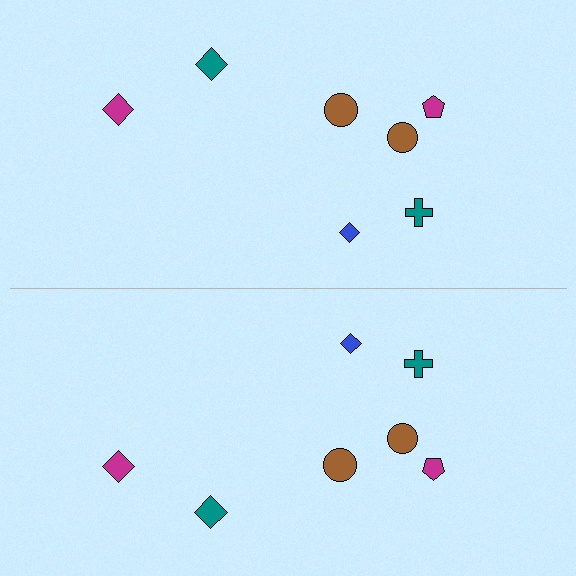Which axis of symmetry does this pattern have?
The pattern has a horizontal axis of symmetry running through the center of the image.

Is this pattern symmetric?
Yes, this pattern has bilateral (reflection) symmetry.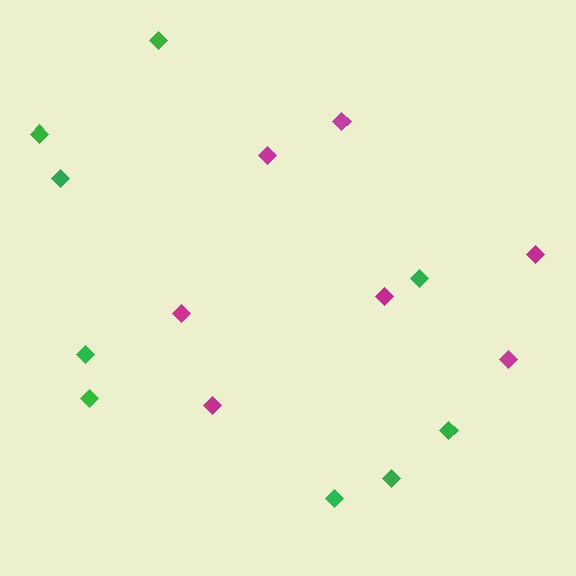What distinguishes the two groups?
There are 2 groups: one group of magenta diamonds (7) and one group of green diamonds (9).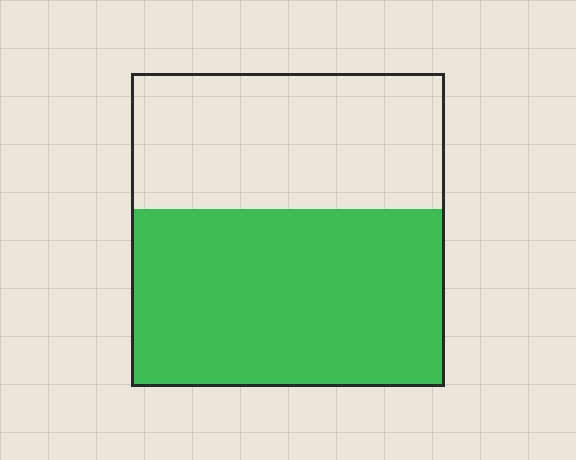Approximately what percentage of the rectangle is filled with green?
Approximately 55%.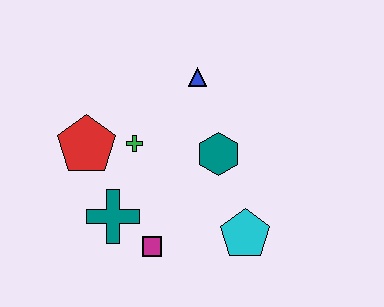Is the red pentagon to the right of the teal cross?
No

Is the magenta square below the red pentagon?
Yes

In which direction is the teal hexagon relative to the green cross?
The teal hexagon is to the right of the green cross.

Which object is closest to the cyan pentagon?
The teal hexagon is closest to the cyan pentagon.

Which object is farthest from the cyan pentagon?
The red pentagon is farthest from the cyan pentagon.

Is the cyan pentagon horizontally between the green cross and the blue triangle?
No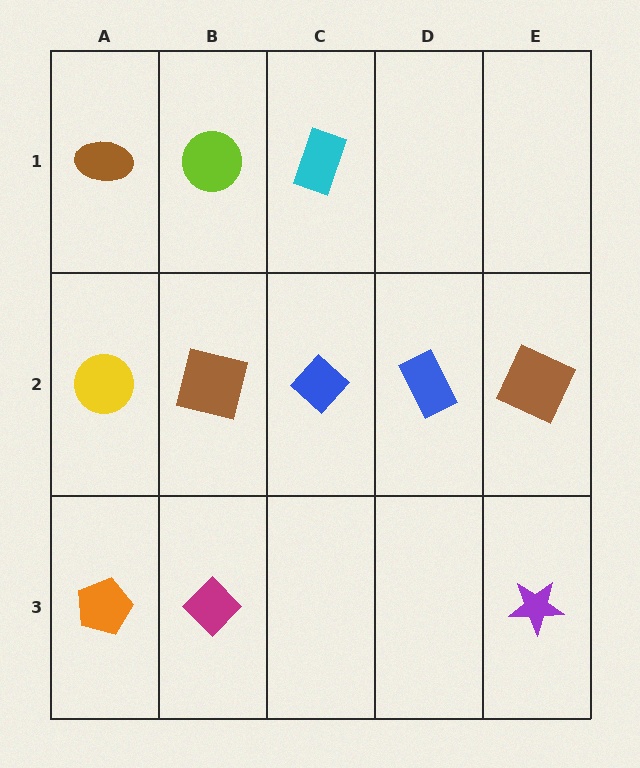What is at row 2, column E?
A brown square.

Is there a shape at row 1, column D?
No, that cell is empty.